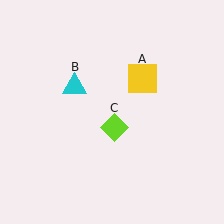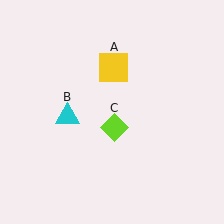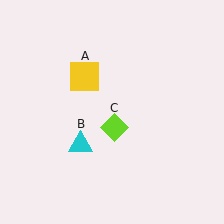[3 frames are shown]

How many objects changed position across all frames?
2 objects changed position: yellow square (object A), cyan triangle (object B).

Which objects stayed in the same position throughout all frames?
Lime diamond (object C) remained stationary.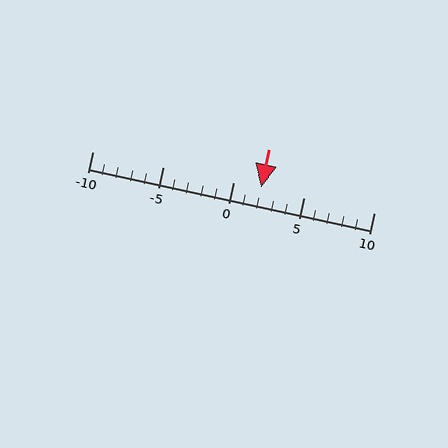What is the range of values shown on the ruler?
The ruler shows values from -10 to 10.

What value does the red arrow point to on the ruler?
The red arrow points to approximately 2.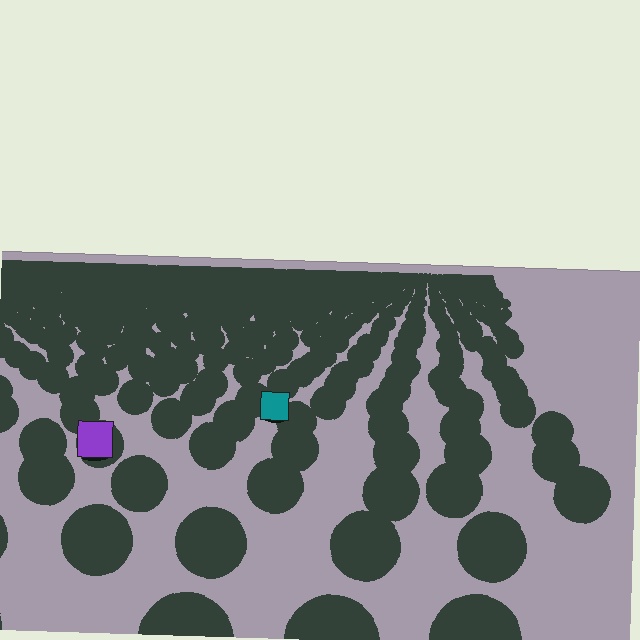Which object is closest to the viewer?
The purple square is closest. The texture marks near it are larger and more spread out.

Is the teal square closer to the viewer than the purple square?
No. The purple square is closer — you can tell from the texture gradient: the ground texture is coarser near it.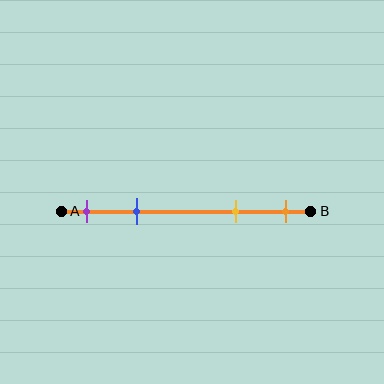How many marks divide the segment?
There are 4 marks dividing the segment.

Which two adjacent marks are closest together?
The purple and blue marks are the closest adjacent pair.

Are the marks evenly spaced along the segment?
No, the marks are not evenly spaced.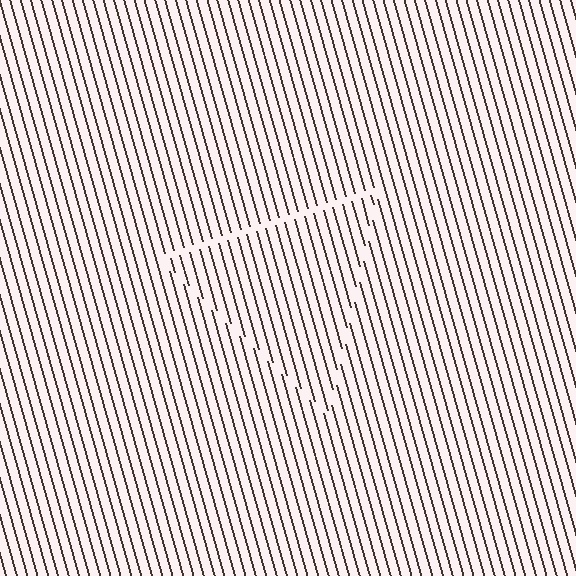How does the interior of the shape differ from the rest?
The interior of the shape contains the same grating, shifted by half a period — the contour is defined by the phase discontinuity where line-ends from the inner and outer gratings abut.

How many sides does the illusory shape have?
3 sides — the line-ends trace a triangle.